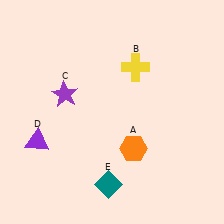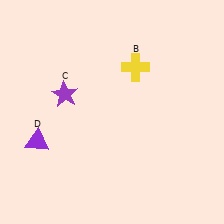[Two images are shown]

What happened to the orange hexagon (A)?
The orange hexagon (A) was removed in Image 2. It was in the bottom-right area of Image 1.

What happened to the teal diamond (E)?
The teal diamond (E) was removed in Image 2. It was in the bottom-left area of Image 1.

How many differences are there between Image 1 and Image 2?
There are 2 differences between the two images.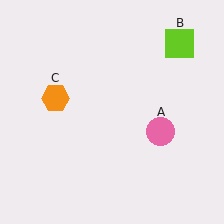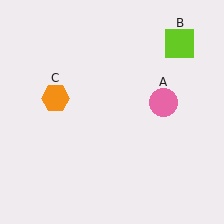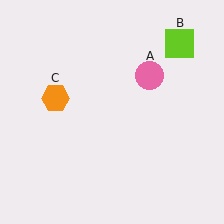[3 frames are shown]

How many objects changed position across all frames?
1 object changed position: pink circle (object A).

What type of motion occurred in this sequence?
The pink circle (object A) rotated counterclockwise around the center of the scene.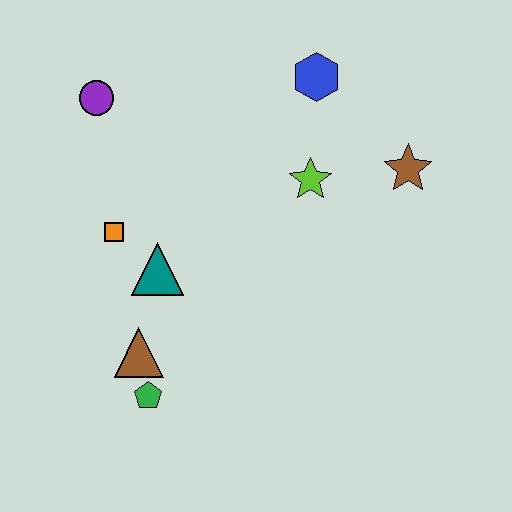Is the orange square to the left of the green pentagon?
Yes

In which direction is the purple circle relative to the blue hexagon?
The purple circle is to the left of the blue hexagon.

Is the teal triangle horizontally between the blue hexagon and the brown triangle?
Yes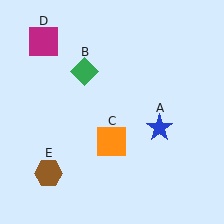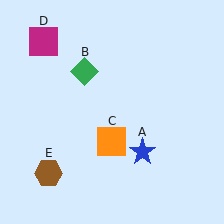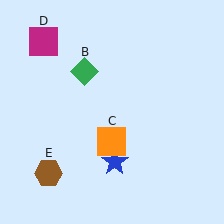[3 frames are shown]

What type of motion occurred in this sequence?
The blue star (object A) rotated clockwise around the center of the scene.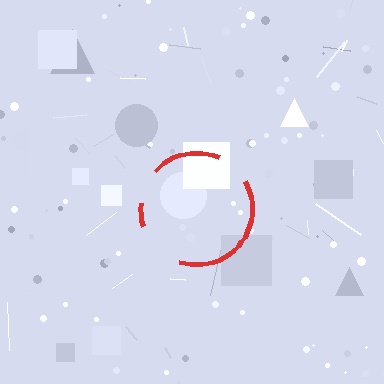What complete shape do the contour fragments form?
The contour fragments form a circle.